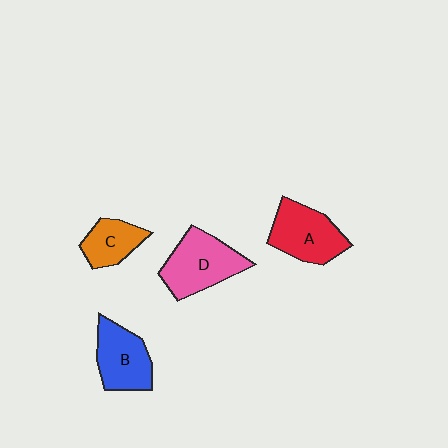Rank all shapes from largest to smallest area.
From largest to smallest: D (pink), A (red), B (blue), C (orange).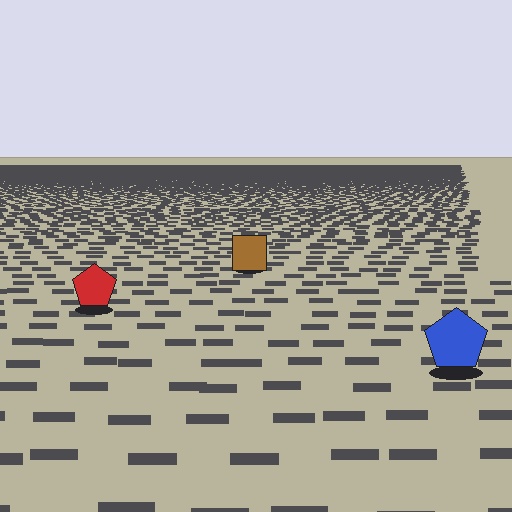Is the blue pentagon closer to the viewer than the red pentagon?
Yes. The blue pentagon is closer — you can tell from the texture gradient: the ground texture is coarser near it.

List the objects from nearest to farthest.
From nearest to farthest: the blue pentagon, the red pentagon, the brown square.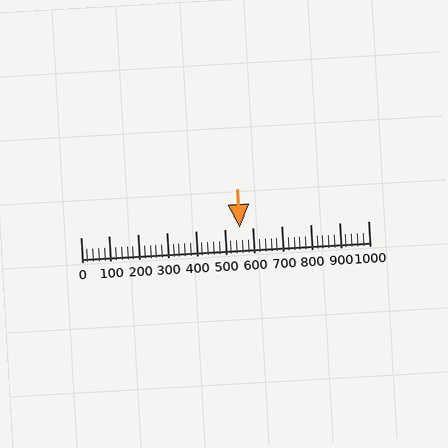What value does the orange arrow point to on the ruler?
The orange arrow points to approximately 554.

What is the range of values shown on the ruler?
The ruler shows values from 0 to 1000.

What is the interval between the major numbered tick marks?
The major tick marks are spaced 100 units apart.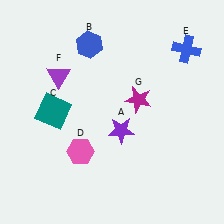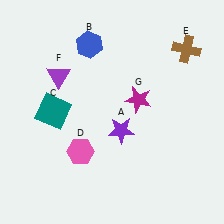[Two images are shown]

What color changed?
The cross (E) changed from blue in Image 1 to brown in Image 2.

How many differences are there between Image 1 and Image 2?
There is 1 difference between the two images.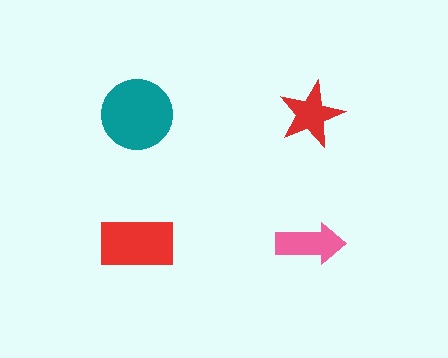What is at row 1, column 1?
A teal circle.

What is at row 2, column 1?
A red rectangle.